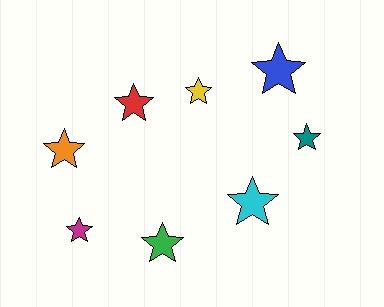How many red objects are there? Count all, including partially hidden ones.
There is 1 red object.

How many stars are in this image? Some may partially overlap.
There are 8 stars.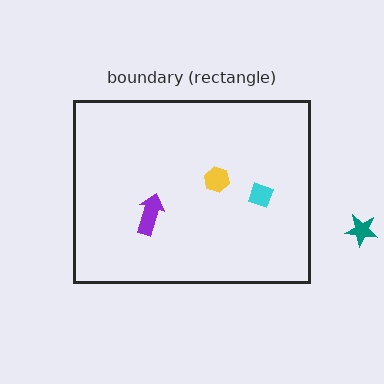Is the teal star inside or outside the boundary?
Outside.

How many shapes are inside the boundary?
3 inside, 1 outside.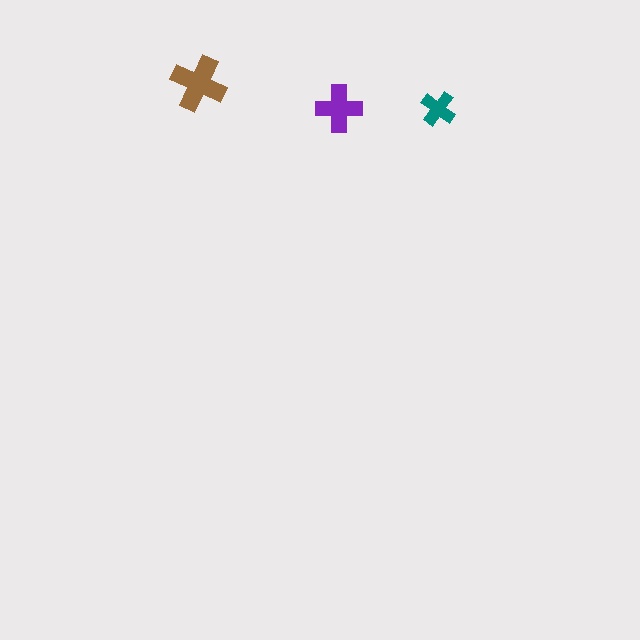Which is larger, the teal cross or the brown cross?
The brown one.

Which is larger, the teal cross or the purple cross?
The purple one.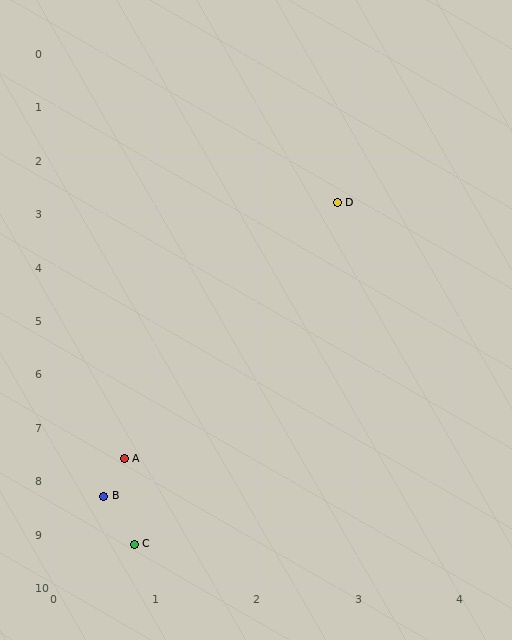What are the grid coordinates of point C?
Point C is at approximately (0.8, 9.2).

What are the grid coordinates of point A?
Point A is at approximately (0.7, 7.6).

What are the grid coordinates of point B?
Point B is at approximately (0.5, 8.3).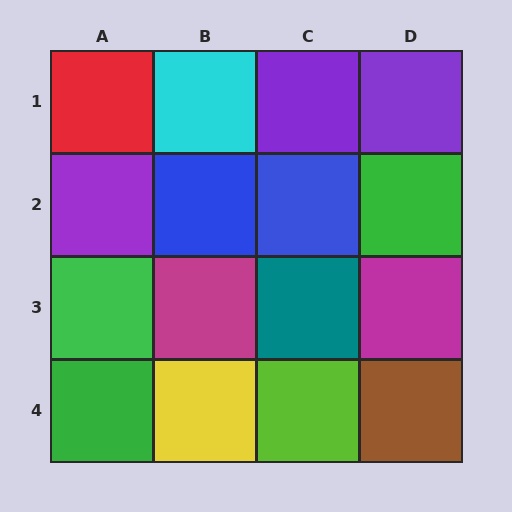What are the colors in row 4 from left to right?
Green, yellow, lime, brown.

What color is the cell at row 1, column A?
Red.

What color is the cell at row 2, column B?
Blue.